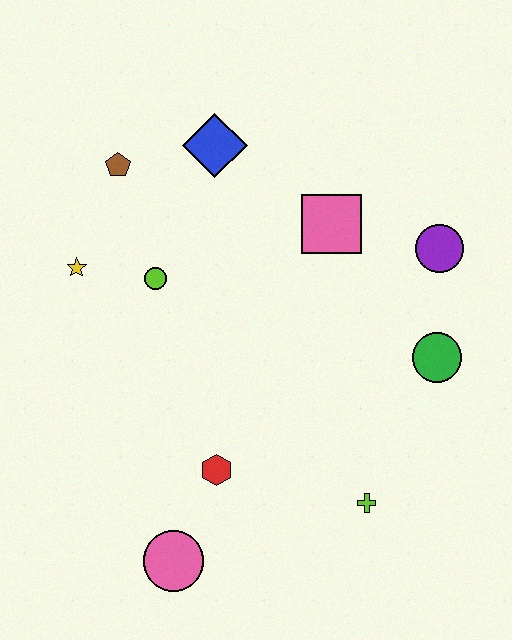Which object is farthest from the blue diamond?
The pink circle is farthest from the blue diamond.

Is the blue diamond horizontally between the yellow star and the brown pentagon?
No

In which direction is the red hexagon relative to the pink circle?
The red hexagon is above the pink circle.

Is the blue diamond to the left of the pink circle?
No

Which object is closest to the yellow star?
The lime circle is closest to the yellow star.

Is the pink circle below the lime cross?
Yes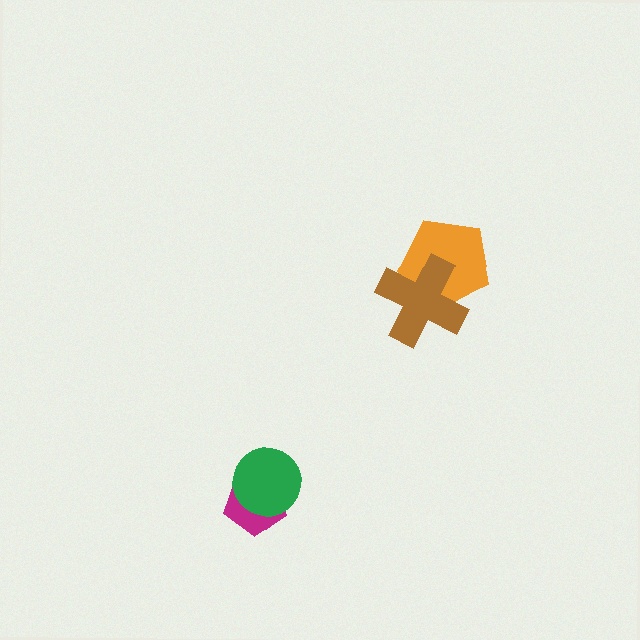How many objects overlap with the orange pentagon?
1 object overlaps with the orange pentagon.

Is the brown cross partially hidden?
No, no other shape covers it.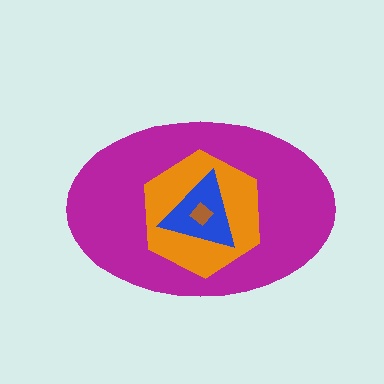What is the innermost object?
The brown diamond.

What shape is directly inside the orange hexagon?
The blue triangle.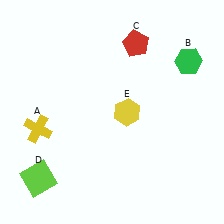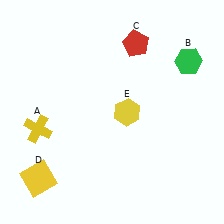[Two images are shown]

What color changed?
The square (D) changed from lime in Image 1 to yellow in Image 2.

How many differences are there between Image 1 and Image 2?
There is 1 difference between the two images.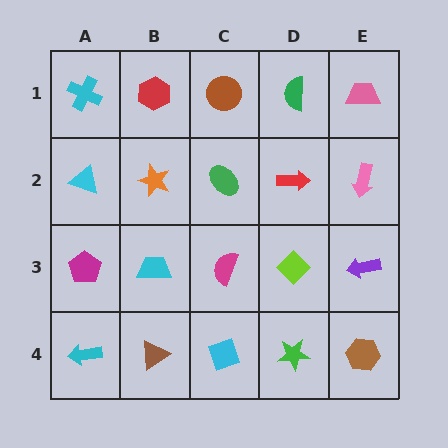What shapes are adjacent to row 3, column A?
A cyan triangle (row 2, column A), a cyan arrow (row 4, column A), a cyan trapezoid (row 3, column B).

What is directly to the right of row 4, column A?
A brown triangle.